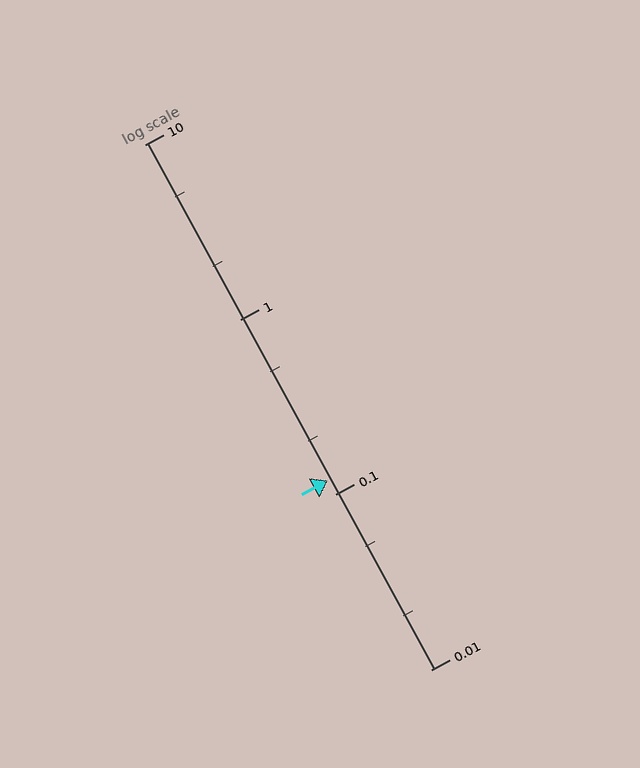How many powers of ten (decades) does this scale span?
The scale spans 3 decades, from 0.01 to 10.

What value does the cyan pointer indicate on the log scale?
The pointer indicates approximately 0.12.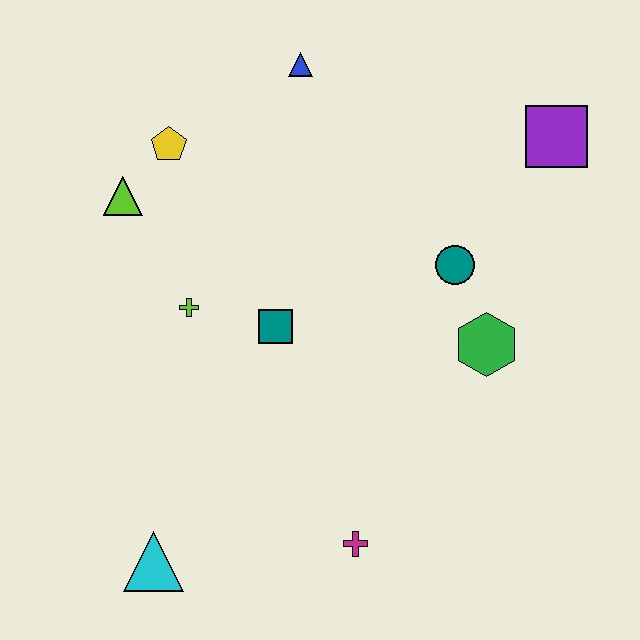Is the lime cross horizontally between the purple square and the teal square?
No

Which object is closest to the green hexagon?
The teal circle is closest to the green hexagon.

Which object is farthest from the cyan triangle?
The purple square is farthest from the cyan triangle.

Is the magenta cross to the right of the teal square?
Yes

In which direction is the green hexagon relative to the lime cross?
The green hexagon is to the right of the lime cross.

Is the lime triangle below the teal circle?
No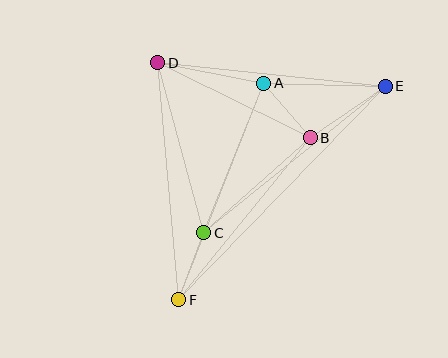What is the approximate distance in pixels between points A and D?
The distance between A and D is approximately 108 pixels.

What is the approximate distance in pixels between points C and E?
The distance between C and E is approximately 233 pixels.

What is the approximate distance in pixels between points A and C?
The distance between A and C is approximately 161 pixels.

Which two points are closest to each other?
Points A and B are closest to each other.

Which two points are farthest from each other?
Points E and F are farthest from each other.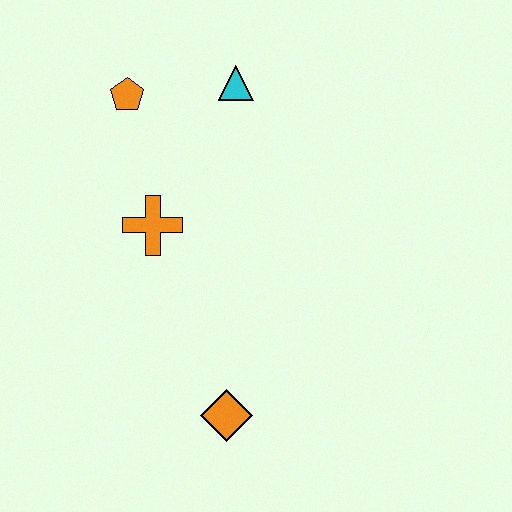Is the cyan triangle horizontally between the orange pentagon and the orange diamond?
No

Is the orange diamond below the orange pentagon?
Yes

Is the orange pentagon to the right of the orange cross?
No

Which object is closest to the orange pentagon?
The cyan triangle is closest to the orange pentagon.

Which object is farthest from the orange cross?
The orange diamond is farthest from the orange cross.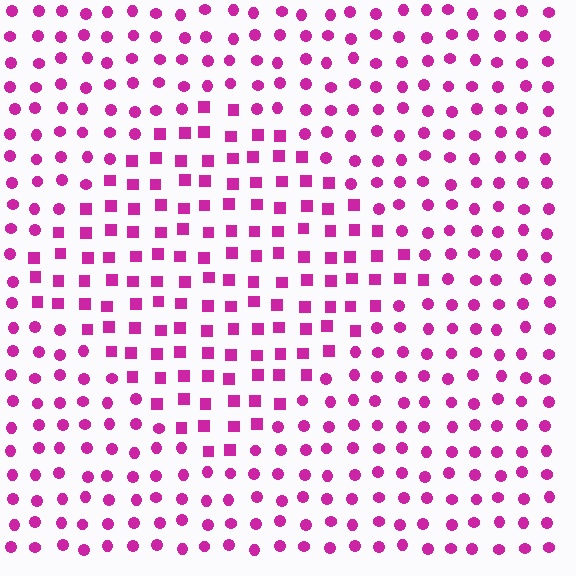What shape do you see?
I see a diamond.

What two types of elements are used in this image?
The image uses squares inside the diamond region and circles outside it.